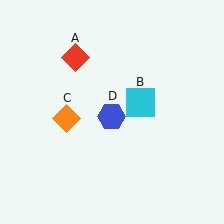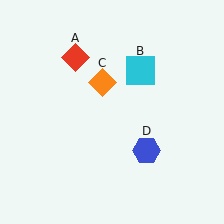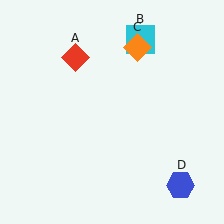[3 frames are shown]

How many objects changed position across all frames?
3 objects changed position: cyan square (object B), orange diamond (object C), blue hexagon (object D).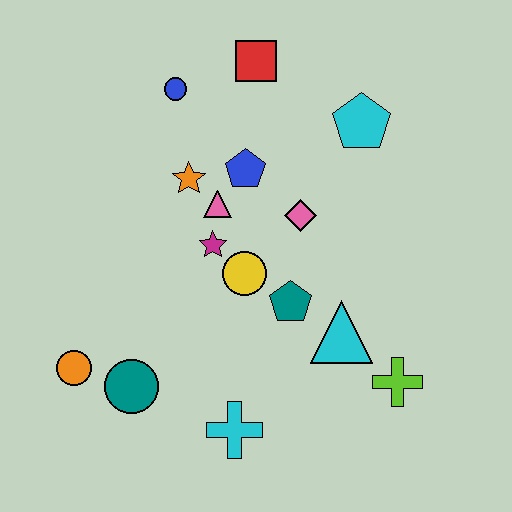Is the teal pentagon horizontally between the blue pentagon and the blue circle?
No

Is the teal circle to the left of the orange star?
Yes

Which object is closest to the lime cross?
The cyan triangle is closest to the lime cross.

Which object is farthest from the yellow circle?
The red square is farthest from the yellow circle.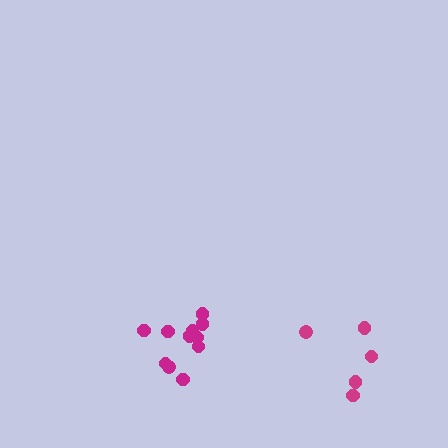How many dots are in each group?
Group 1: 11 dots, Group 2: 5 dots (16 total).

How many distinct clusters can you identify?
There are 2 distinct clusters.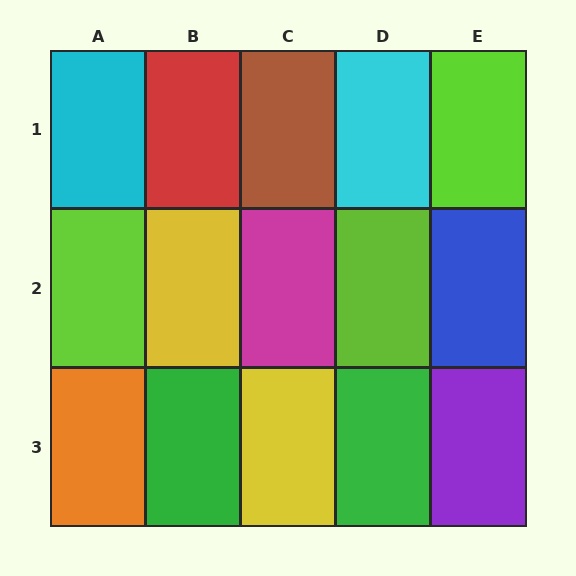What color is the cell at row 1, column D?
Cyan.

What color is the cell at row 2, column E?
Blue.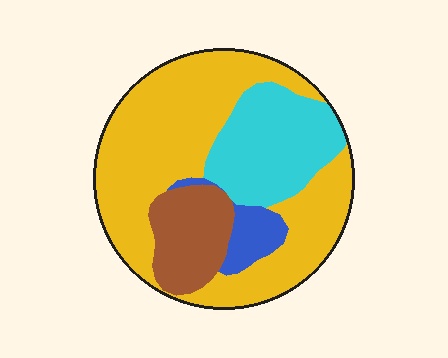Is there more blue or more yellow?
Yellow.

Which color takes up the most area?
Yellow, at roughly 55%.